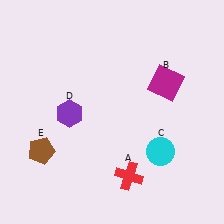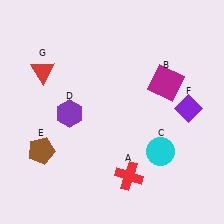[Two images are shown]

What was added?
A purple diamond (F), a red triangle (G) were added in Image 2.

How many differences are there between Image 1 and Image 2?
There are 2 differences between the two images.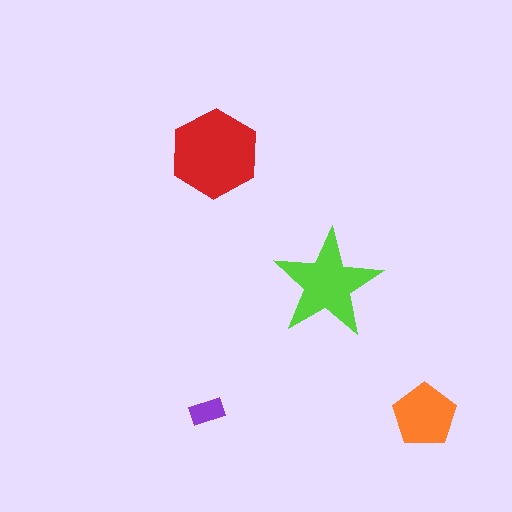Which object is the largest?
The red hexagon.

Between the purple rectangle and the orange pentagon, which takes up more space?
The orange pentagon.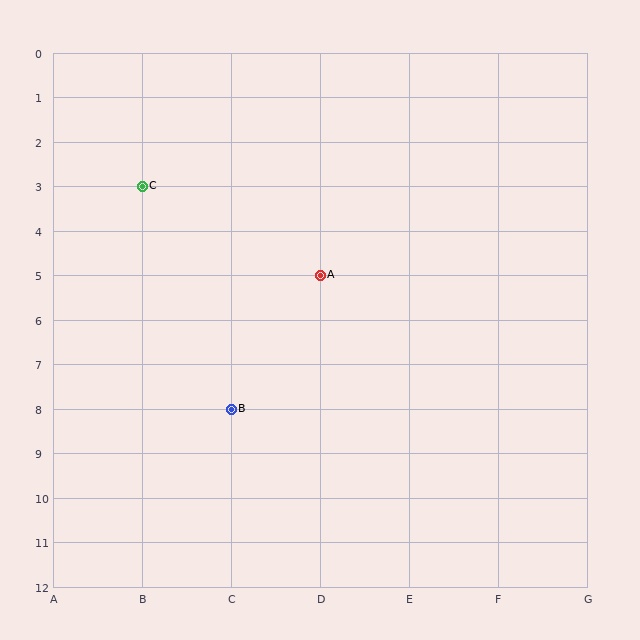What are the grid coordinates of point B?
Point B is at grid coordinates (C, 8).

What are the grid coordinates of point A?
Point A is at grid coordinates (D, 5).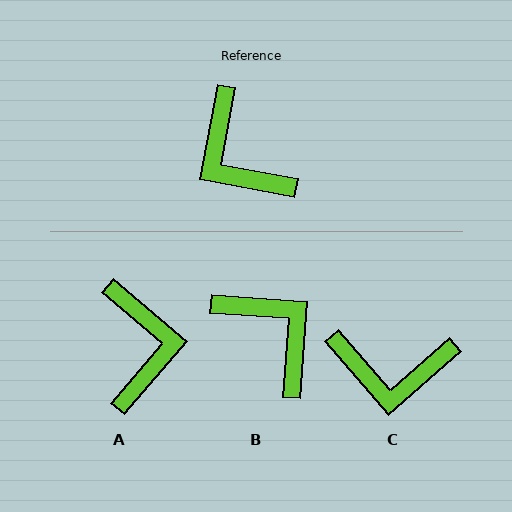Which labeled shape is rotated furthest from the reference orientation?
B, about 174 degrees away.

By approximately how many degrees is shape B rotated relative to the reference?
Approximately 174 degrees clockwise.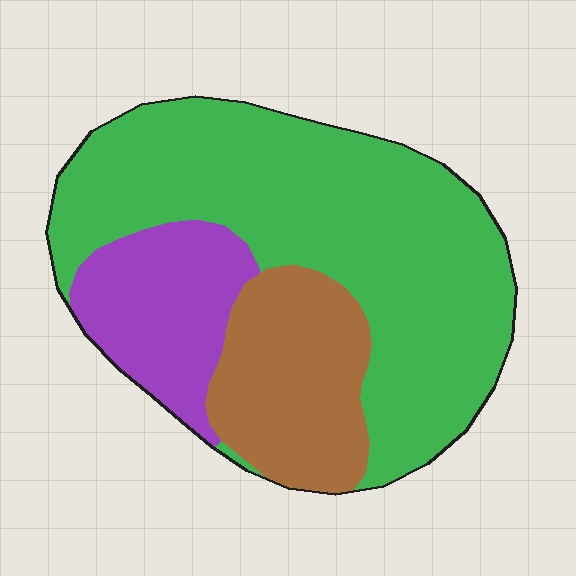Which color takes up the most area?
Green, at roughly 60%.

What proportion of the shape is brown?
Brown covers around 20% of the shape.